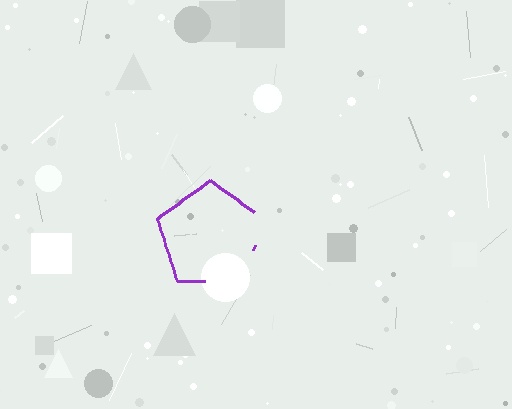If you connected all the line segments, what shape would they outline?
They would outline a pentagon.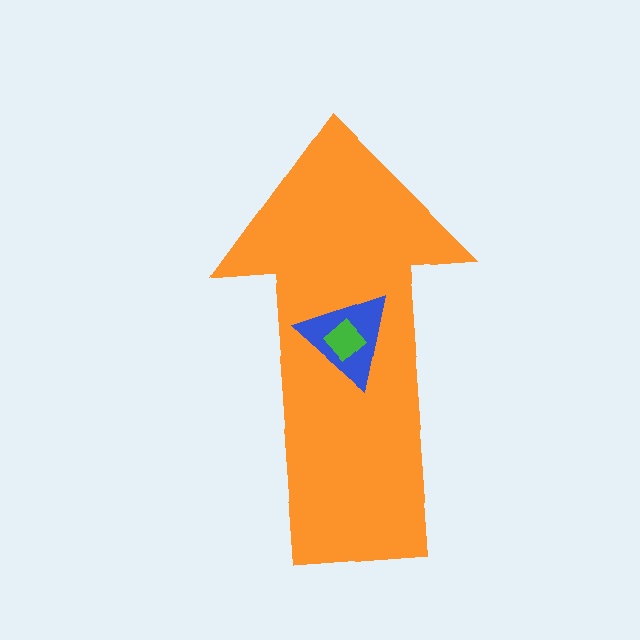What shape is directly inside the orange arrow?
The blue triangle.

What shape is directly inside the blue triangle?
The green diamond.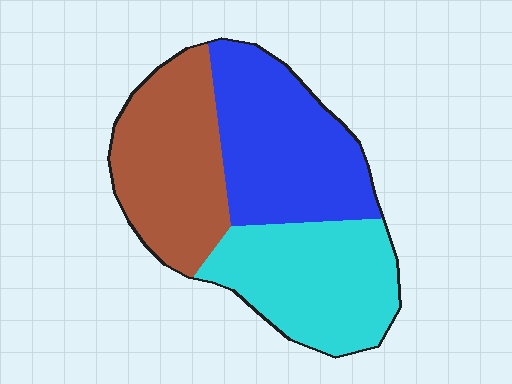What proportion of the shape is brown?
Brown covers around 30% of the shape.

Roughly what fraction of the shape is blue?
Blue takes up between a quarter and a half of the shape.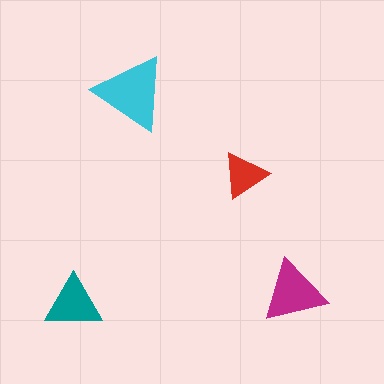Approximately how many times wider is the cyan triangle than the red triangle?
About 1.5 times wider.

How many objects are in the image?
There are 4 objects in the image.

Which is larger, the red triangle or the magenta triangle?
The magenta one.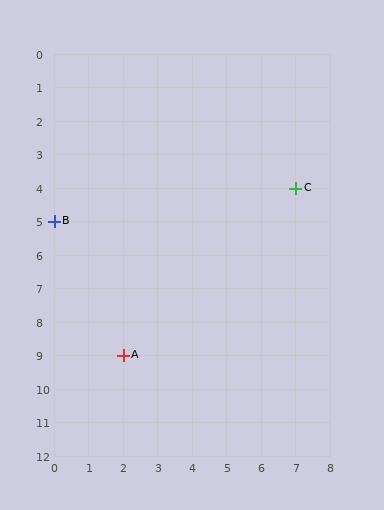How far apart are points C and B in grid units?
Points C and B are 7 columns and 1 row apart (about 7.1 grid units diagonally).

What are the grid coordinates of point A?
Point A is at grid coordinates (2, 9).